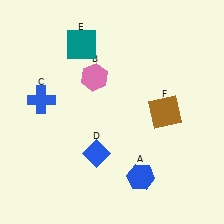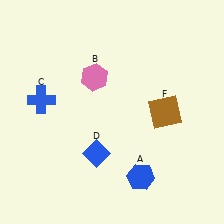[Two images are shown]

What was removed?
The teal square (E) was removed in Image 2.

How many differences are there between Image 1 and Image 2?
There is 1 difference between the two images.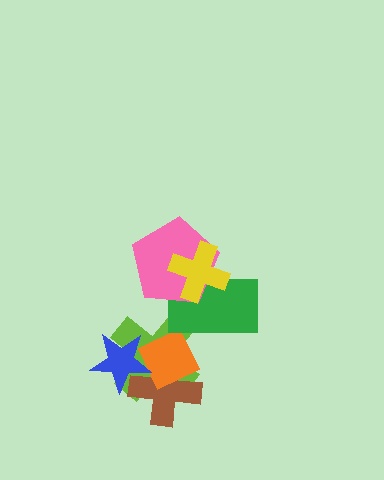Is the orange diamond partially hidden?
Yes, it is partially covered by another shape.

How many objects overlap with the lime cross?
4 objects overlap with the lime cross.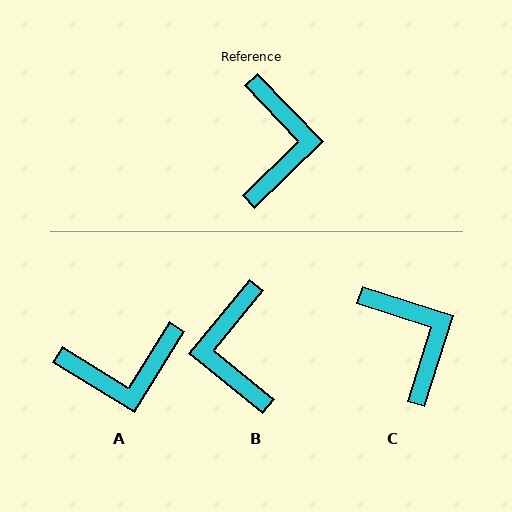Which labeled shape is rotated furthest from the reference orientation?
B, about 173 degrees away.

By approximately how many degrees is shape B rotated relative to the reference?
Approximately 173 degrees clockwise.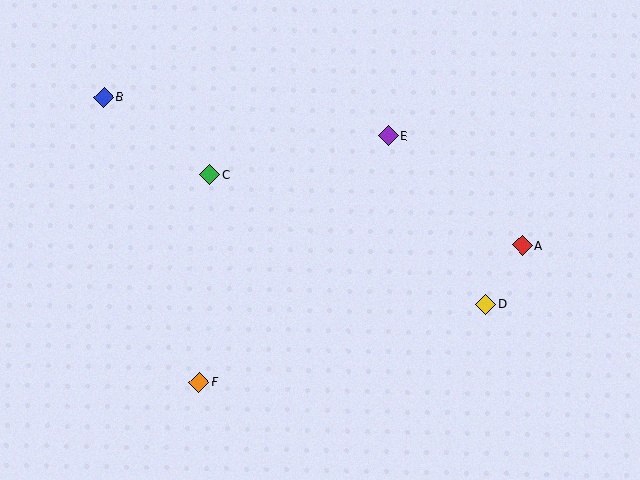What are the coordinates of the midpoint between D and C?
The midpoint between D and C is at (348, 239).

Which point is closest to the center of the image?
Point E at (388, 136) is closest to the center.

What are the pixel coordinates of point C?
Point C is at (210, 175).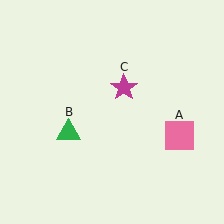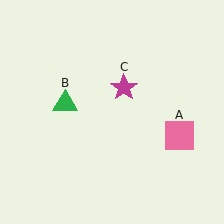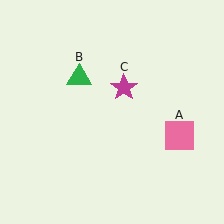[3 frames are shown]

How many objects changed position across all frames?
1 object changed position: green triangle (object B).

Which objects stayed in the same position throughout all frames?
Pink square (object A) and magenta star (object C) remained stationary.